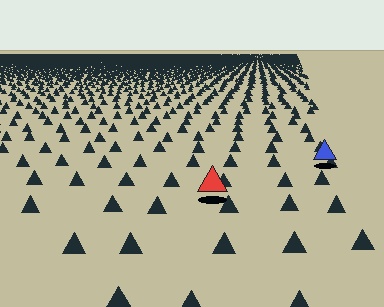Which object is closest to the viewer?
The red triangle is closest. The texture marks near it are larger and more spread out.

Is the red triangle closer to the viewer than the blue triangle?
Yes. The red triangle is closer — you can tell from the texture gradient: the ground texture is coarser near it.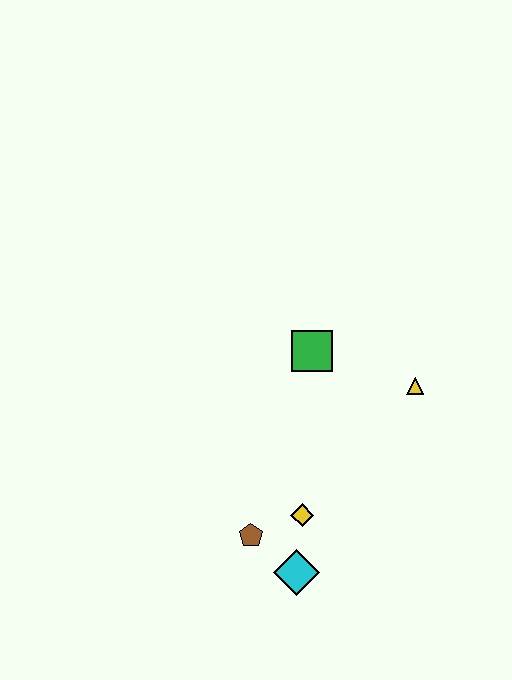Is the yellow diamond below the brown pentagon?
No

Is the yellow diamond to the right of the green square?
No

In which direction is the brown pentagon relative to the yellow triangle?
The brown pentagon is to the left of the yellow triangle.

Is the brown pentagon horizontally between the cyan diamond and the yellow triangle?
No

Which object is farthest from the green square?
The cyan diamond is farthest from the green square.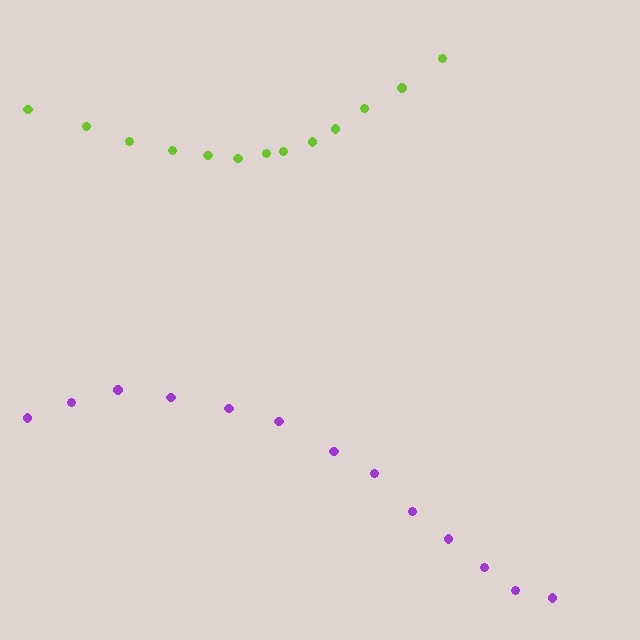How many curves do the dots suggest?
There are 2 distinct paths.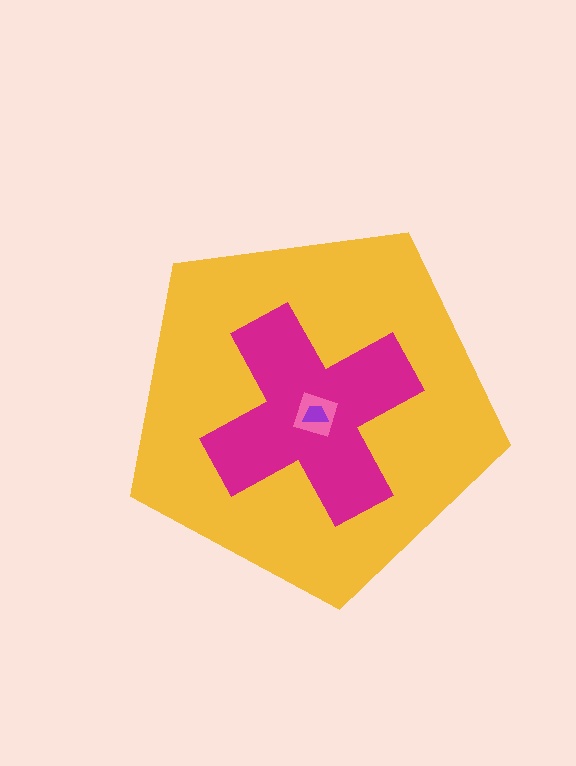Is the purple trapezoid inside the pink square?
Yes.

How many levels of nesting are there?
4.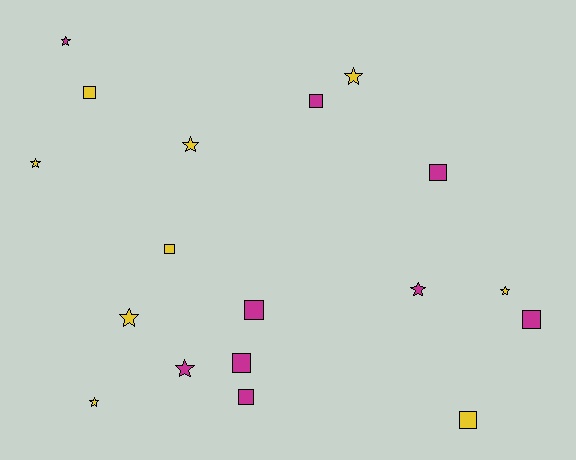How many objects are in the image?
There are 18 objects.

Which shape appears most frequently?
Square, with 9 objects.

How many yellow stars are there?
There are 6 yellow stars.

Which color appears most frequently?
Yellow, with 9 objects.